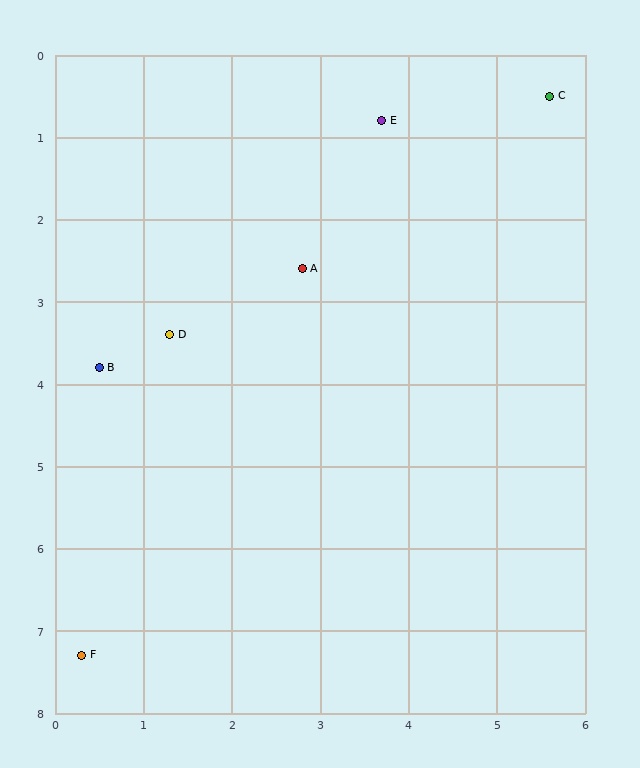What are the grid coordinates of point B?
Point B is at approximately (0.5, 3.8).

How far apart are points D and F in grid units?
Points D and F are about 4.0 grid units apart.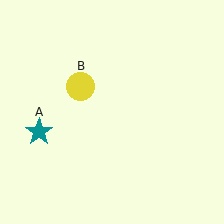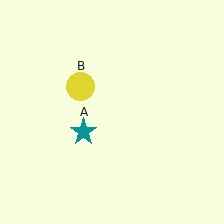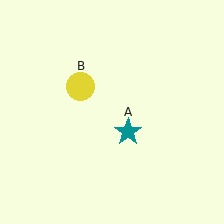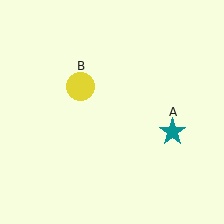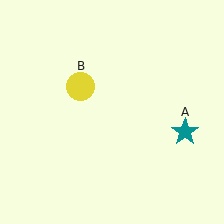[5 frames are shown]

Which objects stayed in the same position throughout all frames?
Yellow circle (object B) remained stationary.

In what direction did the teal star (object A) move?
The teal star (object A) moved right.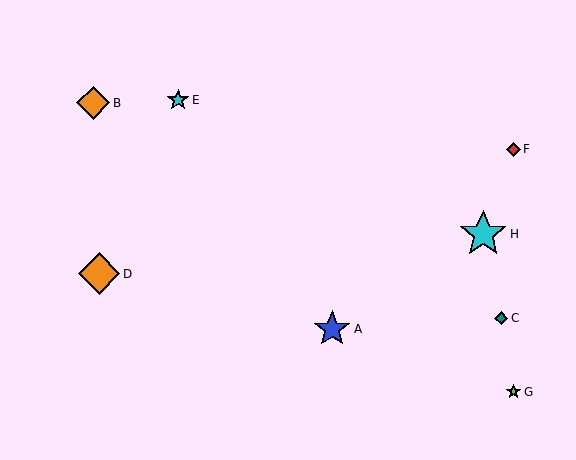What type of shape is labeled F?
Shape F is a red diamond.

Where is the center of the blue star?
The center of the blue star is at (332, 329).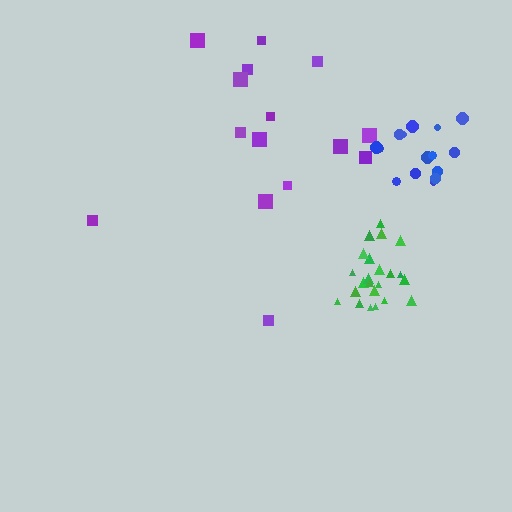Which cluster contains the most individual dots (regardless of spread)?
Green (23).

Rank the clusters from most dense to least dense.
green, blue, purple.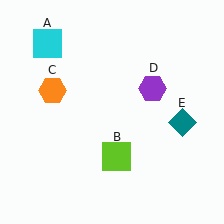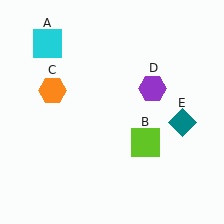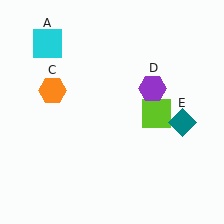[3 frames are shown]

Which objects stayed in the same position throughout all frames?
Cyan square (object A) and orange hexagon (object C) and purple hexagon (object D) and teal diamond (object E) remained stationary.